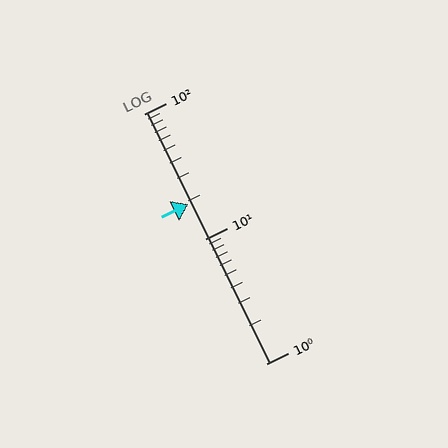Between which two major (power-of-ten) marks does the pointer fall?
The pointer is between 10 and 100.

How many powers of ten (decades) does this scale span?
The scale spans 2 decades, from 1 to 100.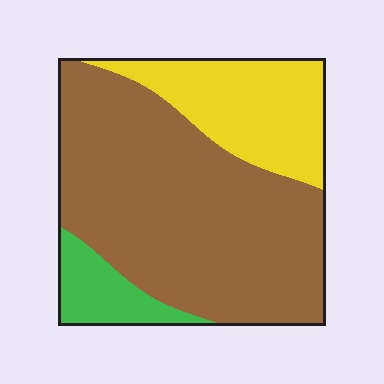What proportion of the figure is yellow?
Yellow takes up about one quarter (1/4) of the figure.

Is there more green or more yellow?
Yellow.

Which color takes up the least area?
Green, at roughly 10%.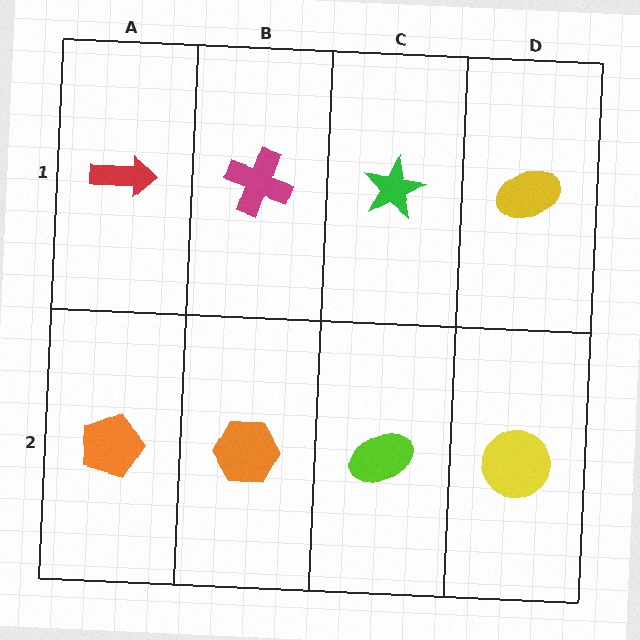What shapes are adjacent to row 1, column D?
A yellow circle (row 2, column D), a green star (row 1, column C).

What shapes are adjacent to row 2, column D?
A yellow ellipse (row 1, column D), a lime ellipse (row 2, column C).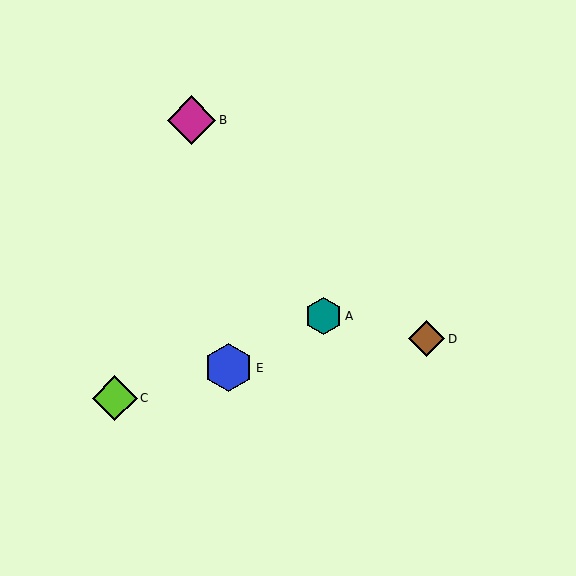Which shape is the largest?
The blue hexagon (labeled E) is the largest.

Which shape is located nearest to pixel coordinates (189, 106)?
The magenta diamond (labeled B) at (191, 120) is nearest to that location.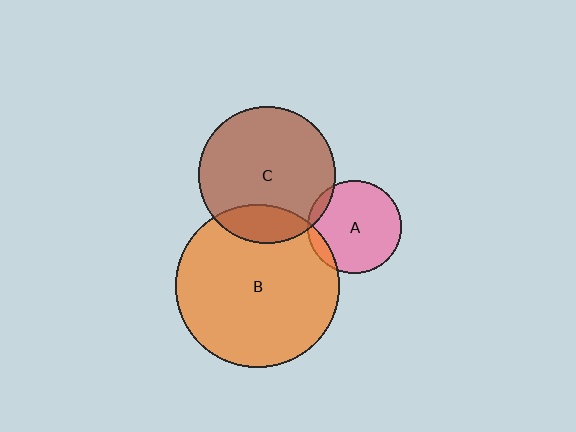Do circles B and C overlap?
Yes.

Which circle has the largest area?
Circle B (orange).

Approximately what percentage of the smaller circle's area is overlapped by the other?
Approximately 20%.